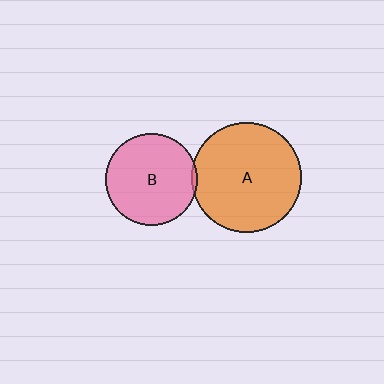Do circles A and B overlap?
Yes.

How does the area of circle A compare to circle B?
Approximately 1.4 times.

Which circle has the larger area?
Circle A (orange).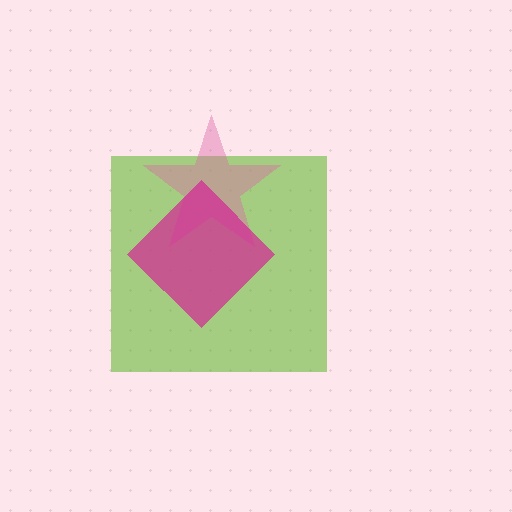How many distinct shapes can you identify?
There are 3 distinct shapes: a lime square, a pink star, a magenta diamond.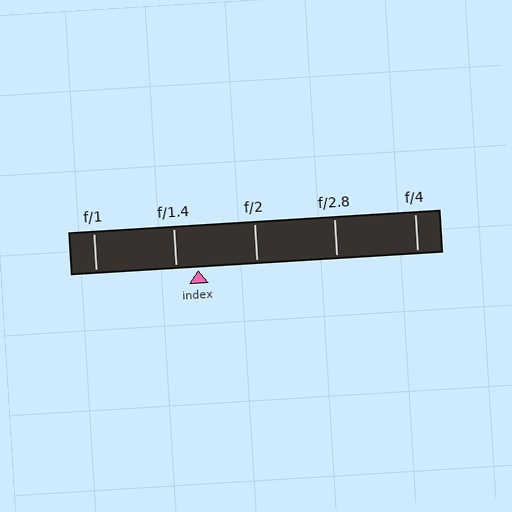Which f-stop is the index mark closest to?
The index mark is closest to f/1.4.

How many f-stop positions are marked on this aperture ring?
There are 5 f-stop positions marked.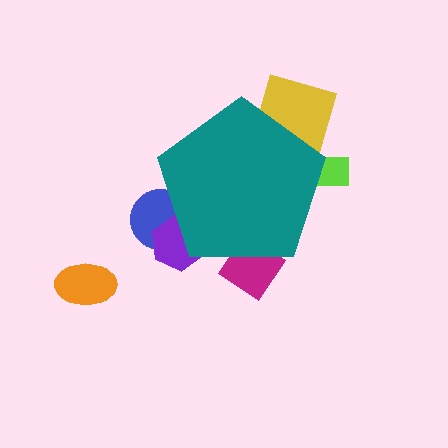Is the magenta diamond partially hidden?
Yes, the magenta diamond is partially hidden behind the teal pentagon.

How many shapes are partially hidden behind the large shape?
5 shapes are partially hidden.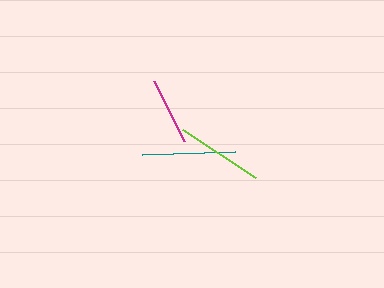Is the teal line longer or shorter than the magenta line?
The teal line is longer than the magenta line.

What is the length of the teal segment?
The teal segment is approximately 93 pixels long.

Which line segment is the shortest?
The magenta line is the shortest at approximately 67 pixels.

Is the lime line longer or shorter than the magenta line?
The lime line is longer than the magenta line.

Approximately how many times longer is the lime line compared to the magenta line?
The lime line is approximately 1.3 times the length of the magenta line.